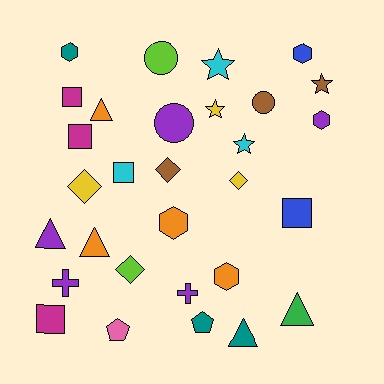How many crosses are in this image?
There are 2 crosses.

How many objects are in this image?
There are 30 objects.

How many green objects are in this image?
There is 1 green object.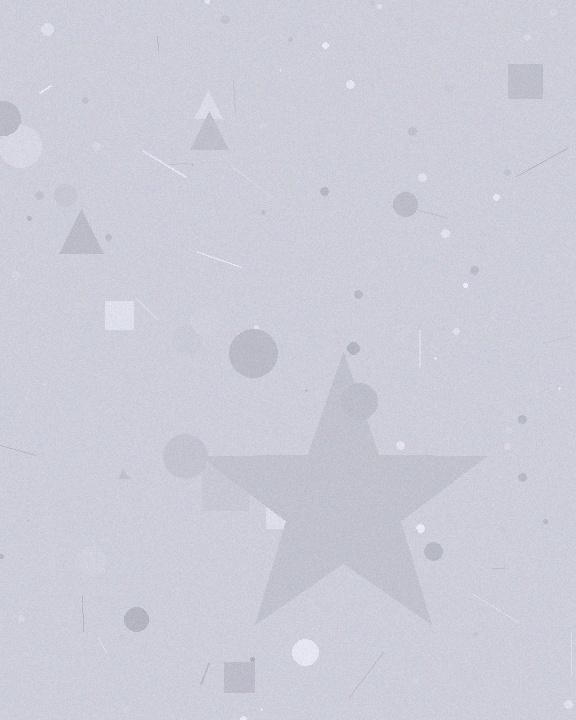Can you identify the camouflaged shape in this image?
The camouflaged shape is a star.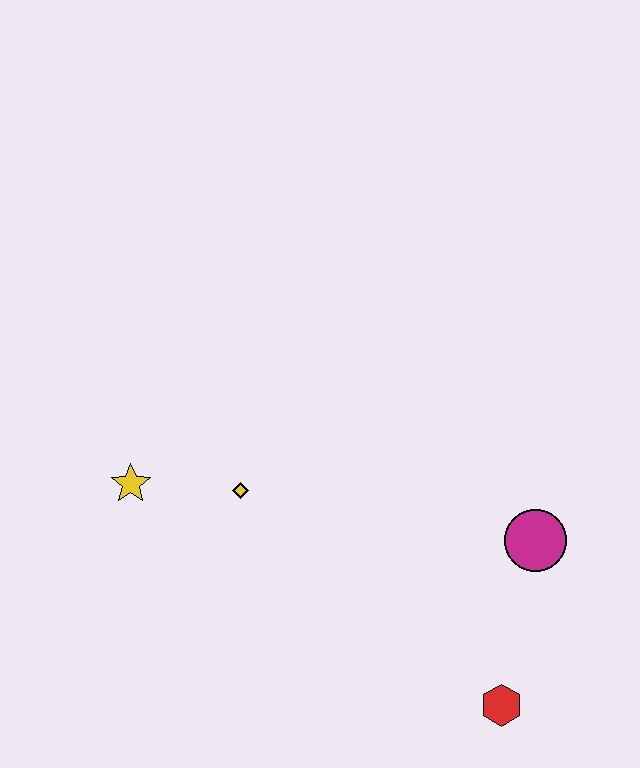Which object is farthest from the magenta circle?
The yellow star is farthest from the magenta circle.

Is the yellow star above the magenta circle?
Yes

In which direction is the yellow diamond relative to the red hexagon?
The yellow diamond is to the left of the red hexagon.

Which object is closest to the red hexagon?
The magenta circle is closest to the red hexagon.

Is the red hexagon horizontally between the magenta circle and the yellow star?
Yes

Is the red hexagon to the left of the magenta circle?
Yes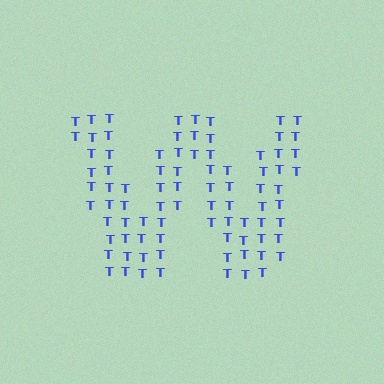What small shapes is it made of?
It is made of small letter T's.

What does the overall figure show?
The overall figure shows the letter W.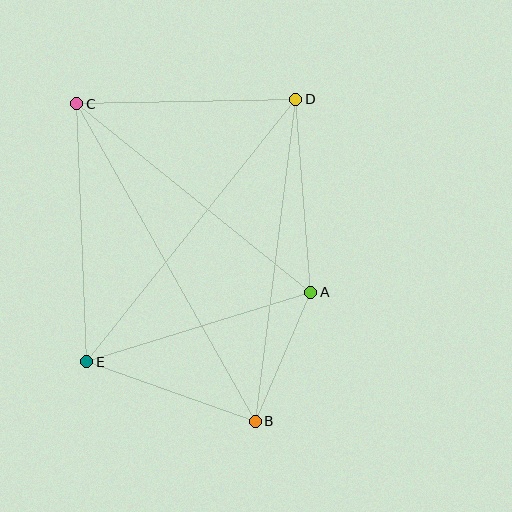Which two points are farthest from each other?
Points B and C are farthest from each other.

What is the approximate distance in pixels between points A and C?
The distance between A and C is approximately 301 pixels.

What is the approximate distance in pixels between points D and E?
The distance between D and E is approximately 336 pixels.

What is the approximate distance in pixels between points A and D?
The distance between A and D is approximately 194 pixels.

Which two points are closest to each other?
Points A and B are closest to each other.